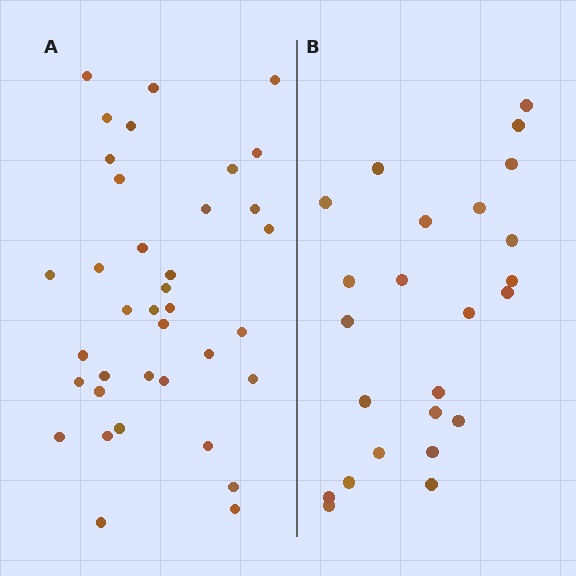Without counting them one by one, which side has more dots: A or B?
Region A (the left region) has more dots.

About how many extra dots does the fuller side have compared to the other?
Region A has approximately 15 more dots than region B.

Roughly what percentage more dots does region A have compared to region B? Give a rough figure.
About 55% more.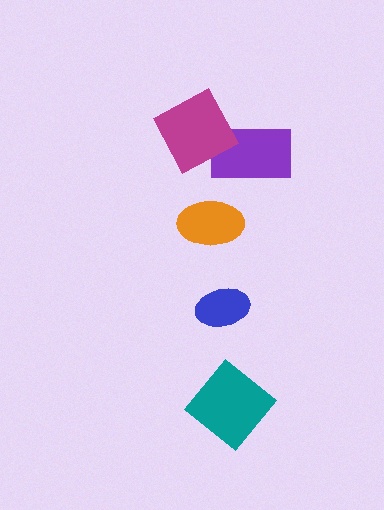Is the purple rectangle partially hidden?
Yes, it is partially covered by another shape.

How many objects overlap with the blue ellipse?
0 objects overlap with the blue ellipse.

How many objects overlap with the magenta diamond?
1 object overlaps with the magenta diamond.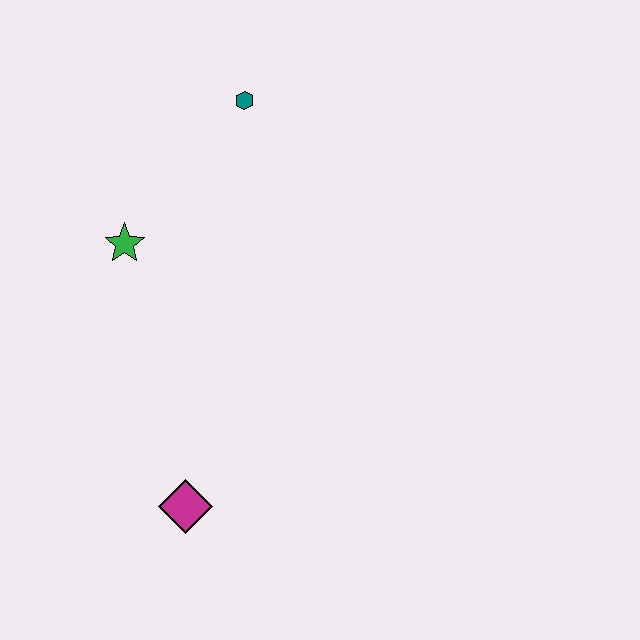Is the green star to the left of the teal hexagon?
Yes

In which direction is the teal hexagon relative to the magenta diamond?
The teal hexagon is above the magenta diamond.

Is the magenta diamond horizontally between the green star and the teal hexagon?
Yes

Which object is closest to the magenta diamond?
The green star is closest to the magenta diamond.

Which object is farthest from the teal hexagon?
The magenta diamond is farthest from the teal hexagon.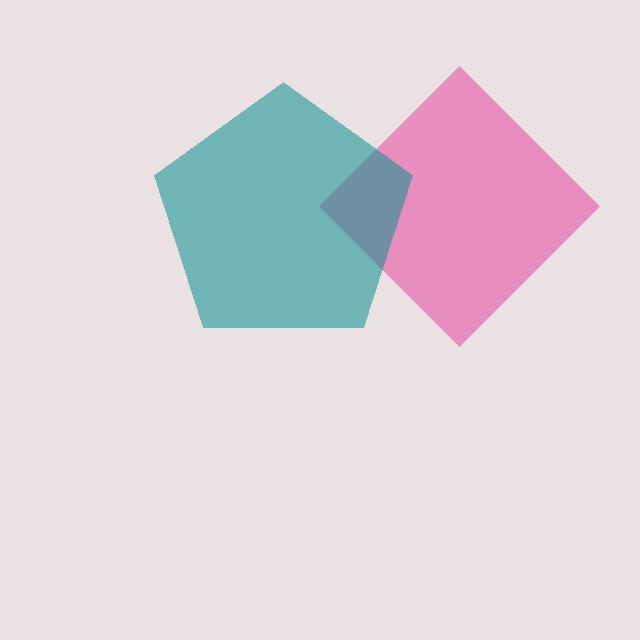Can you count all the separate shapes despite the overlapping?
Yes, there are 2 separate shapes.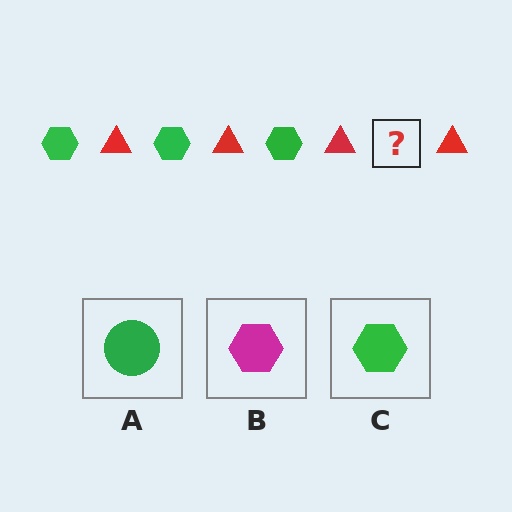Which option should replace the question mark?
Option C.